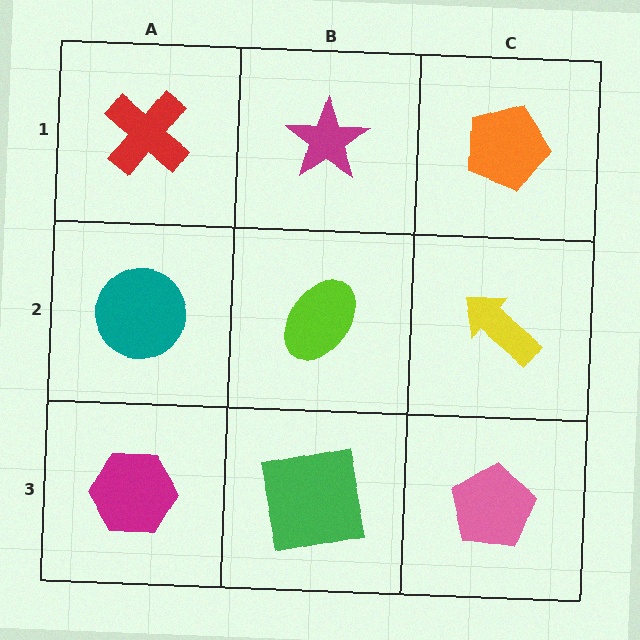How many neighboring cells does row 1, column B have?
3.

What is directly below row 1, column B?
A lime ellipse.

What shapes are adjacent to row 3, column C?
A yellow arrow (row 2, column C), a green square (row 3, column B).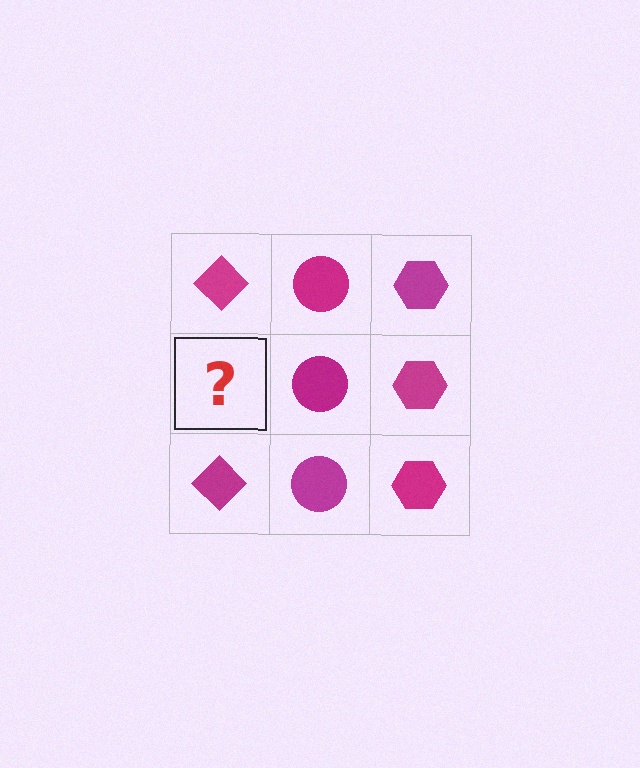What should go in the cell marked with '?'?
The missing cell should contain a magenta diamond.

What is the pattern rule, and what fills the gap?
The rule is that each column has a consistent shape. The gap should be filled with a magenta diamond.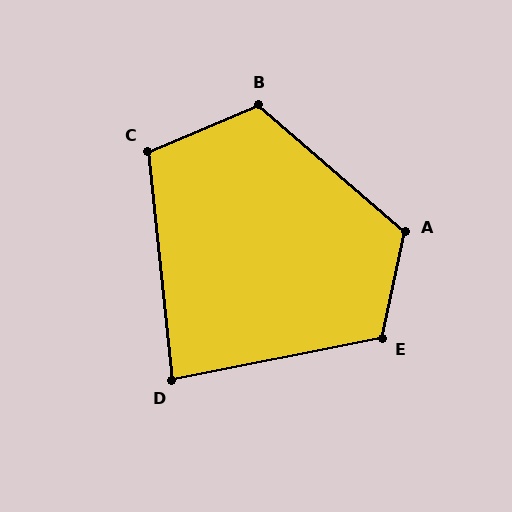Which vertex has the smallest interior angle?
D, at approximately 85 degrees.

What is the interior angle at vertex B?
Approximately 117 degrees (obtuse).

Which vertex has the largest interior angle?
A, at approximately 119 degrees.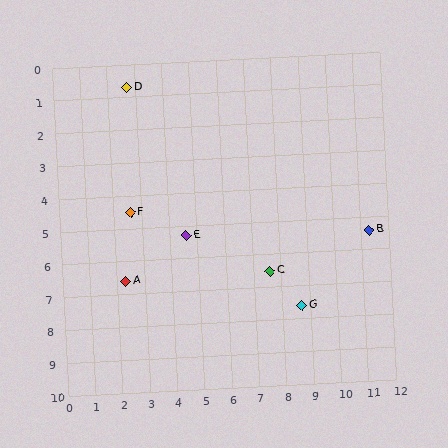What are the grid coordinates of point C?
Point C is at approximately (7.6, 6.5).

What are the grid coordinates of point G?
Point G is at approximately (8.7, 7.6).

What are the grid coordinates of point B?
Point B is at approximately (11.3, 5.4).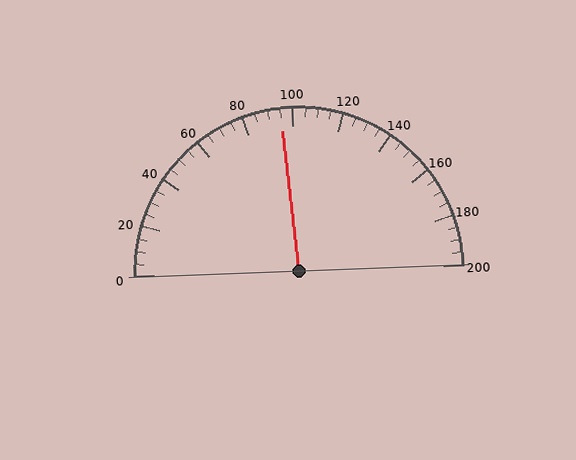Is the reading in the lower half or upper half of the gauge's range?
The reading is in the lower half of the range (0 to 200).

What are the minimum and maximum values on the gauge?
The gauge ranges from 0 to 200.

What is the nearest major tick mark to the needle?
The nearest major tick mark is 100.